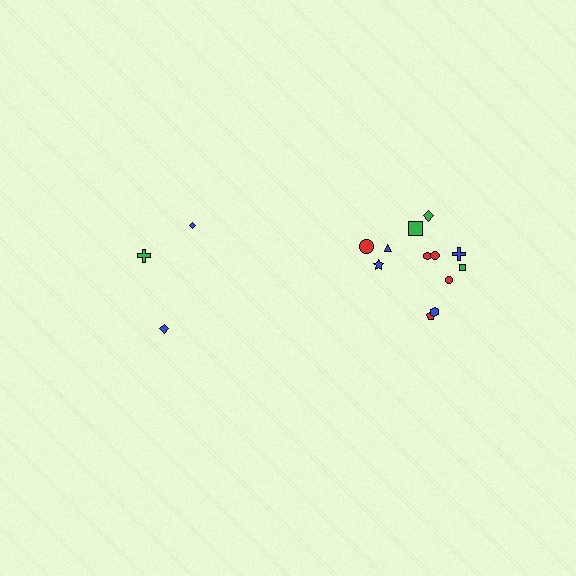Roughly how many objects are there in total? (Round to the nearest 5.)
Roughly 15 objects in total.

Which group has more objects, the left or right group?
The right group.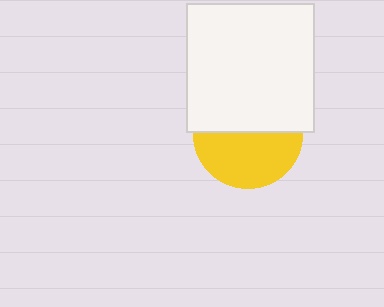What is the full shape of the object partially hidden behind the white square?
The partially hidden object is a yellow circle.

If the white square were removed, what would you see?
You would see the complete yellow circle.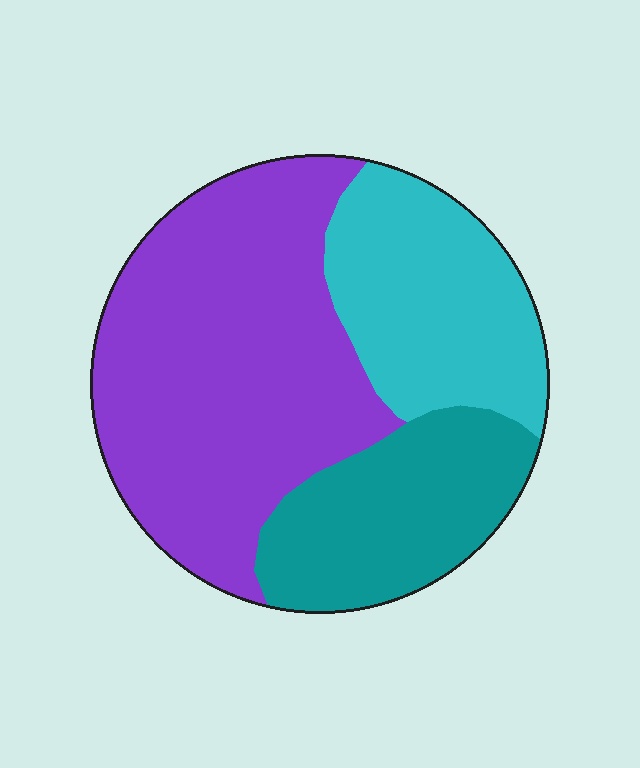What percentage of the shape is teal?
Teal covers around 25% of the shape.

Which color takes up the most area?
Purple, at roughly 50%.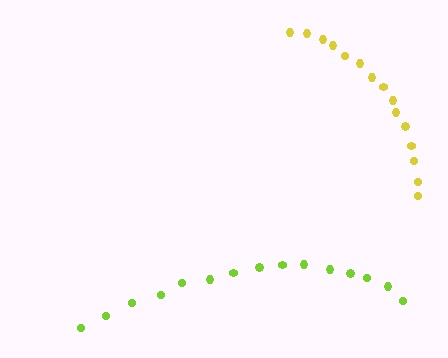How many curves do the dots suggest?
There are 2 distinct paths.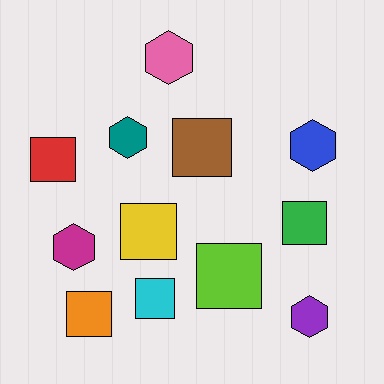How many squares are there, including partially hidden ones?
There are 7 squares.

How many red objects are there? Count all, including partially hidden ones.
There is 1 red object.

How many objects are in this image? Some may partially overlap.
There are 12 objects.